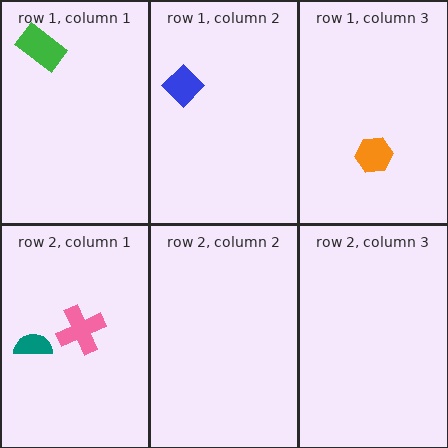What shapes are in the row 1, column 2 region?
The blue diamond.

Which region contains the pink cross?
The row 2, column 1 region.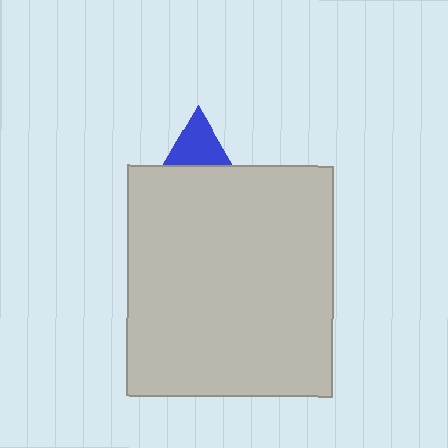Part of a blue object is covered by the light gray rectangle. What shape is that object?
It is a triangle.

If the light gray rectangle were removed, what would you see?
You would see the complete blue triangle.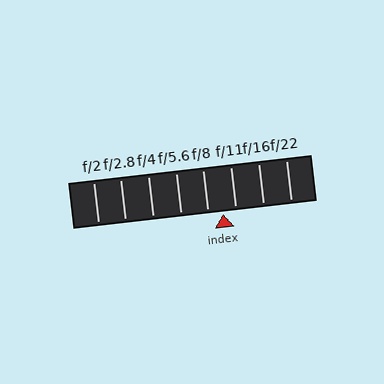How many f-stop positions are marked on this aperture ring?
There are 8 f-stop positions marked.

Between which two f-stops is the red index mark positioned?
The index mark is between f/8 and f/11.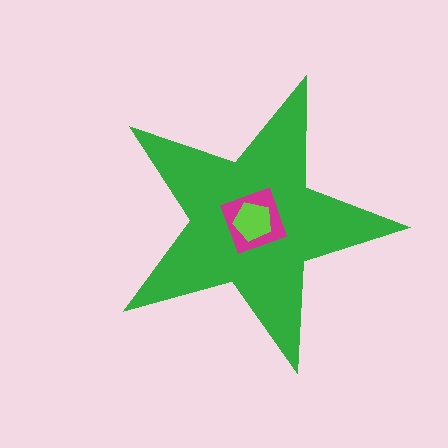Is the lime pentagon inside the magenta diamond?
Yes.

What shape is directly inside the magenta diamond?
The lime pentagon.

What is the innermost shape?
The lime pentagon.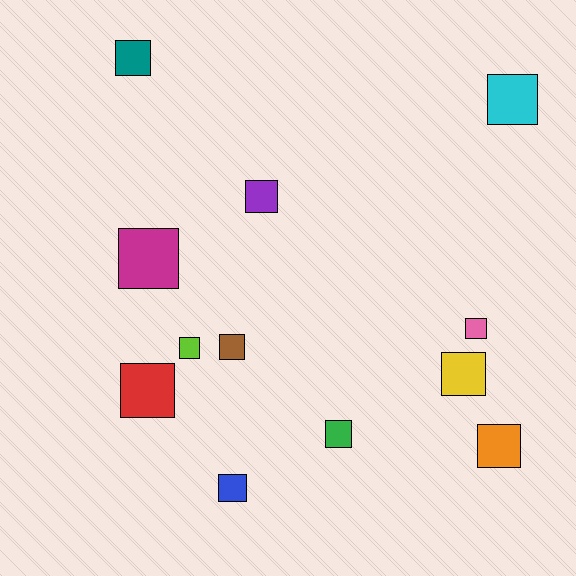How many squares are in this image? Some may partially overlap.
There are 12 squares.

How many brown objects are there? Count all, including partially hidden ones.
There is 1 brown object.